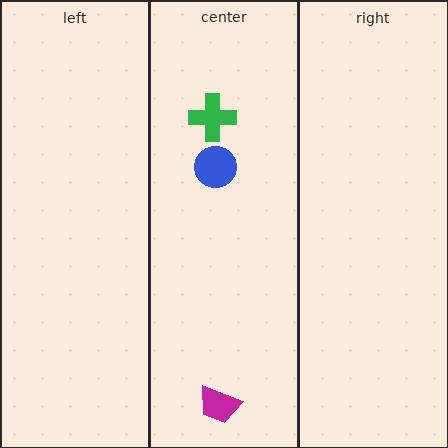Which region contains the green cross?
The center region.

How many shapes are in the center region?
3.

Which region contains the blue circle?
The center region.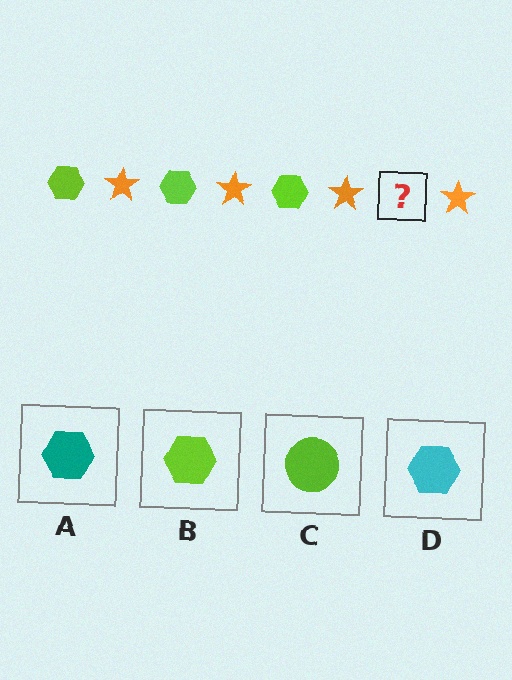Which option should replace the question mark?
Option B.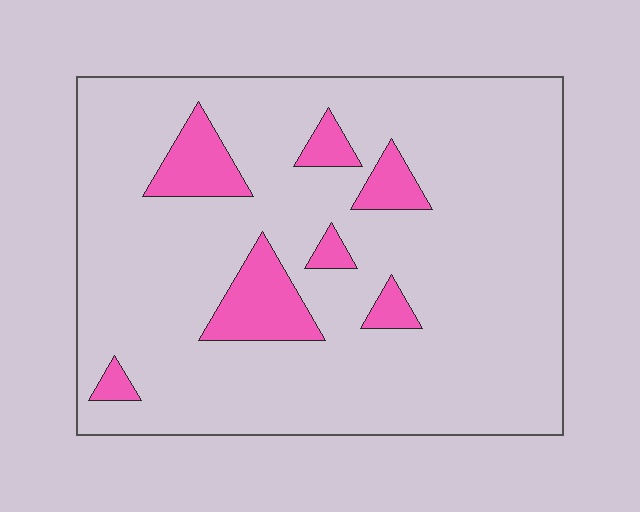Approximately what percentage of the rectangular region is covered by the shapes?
Approximately 15%.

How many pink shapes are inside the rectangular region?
7.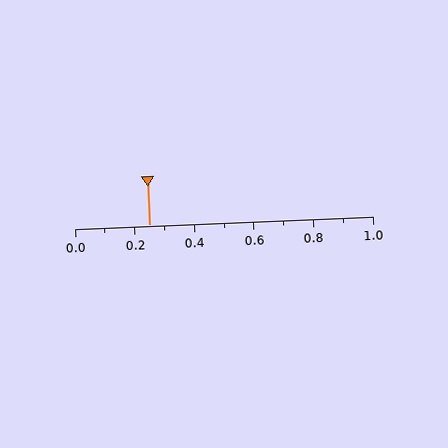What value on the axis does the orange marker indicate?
The marker indicates approximately 0.25.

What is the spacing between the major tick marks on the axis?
The major ticks are spaced 0.2 apart.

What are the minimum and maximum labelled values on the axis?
The axis runs from 0.0 to 1.0.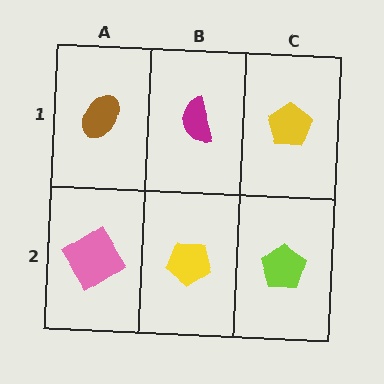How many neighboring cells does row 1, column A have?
2.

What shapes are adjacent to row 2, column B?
A magenta semicircle (row 1, column B), a pink diamond (row 2, column A), a lime pentagon (row 2, column C).